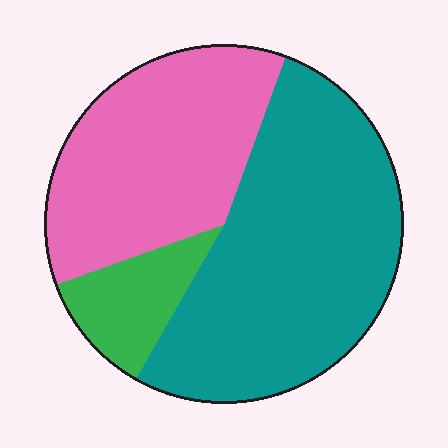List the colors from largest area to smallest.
From largest to smallest: teal, pink, green.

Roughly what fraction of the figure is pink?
Pink takes up between a quarter and a half of the figure.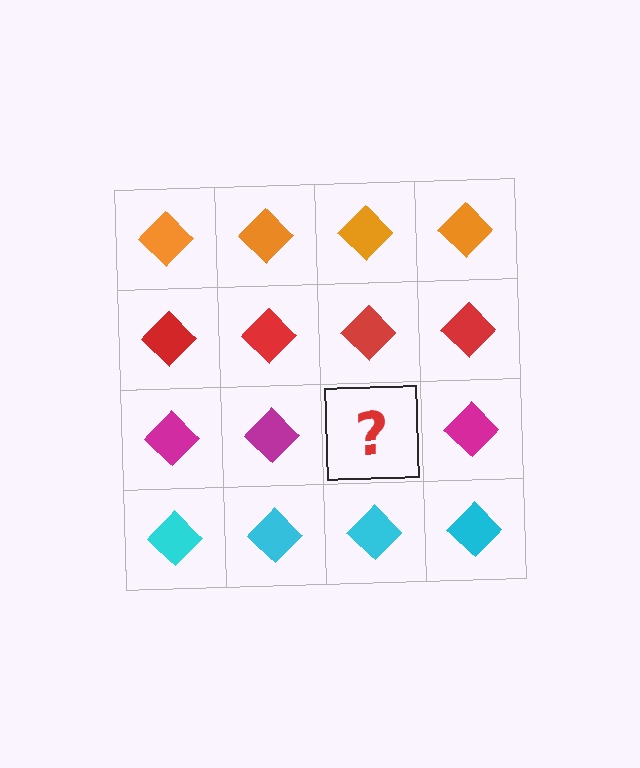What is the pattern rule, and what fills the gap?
The rule is that each row has a consistent color. The gap should be filled with a magenta diamond.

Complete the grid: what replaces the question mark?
The question mark should be replaced with a magenta diamond.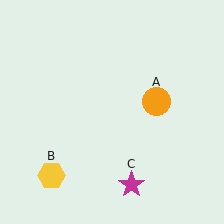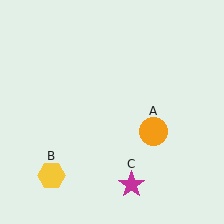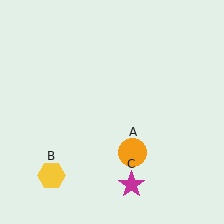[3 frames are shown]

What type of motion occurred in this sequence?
The orange circle (object A) rotated clockwise around the center of the scene.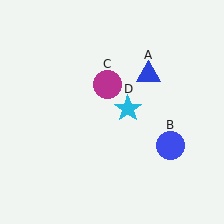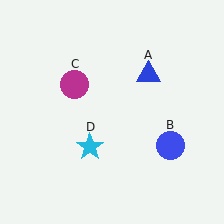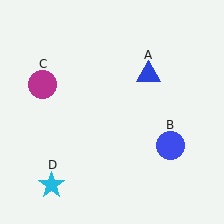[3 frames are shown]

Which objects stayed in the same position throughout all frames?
Blue triangle (object A) and blue circle (object B) remained stationary.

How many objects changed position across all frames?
2 objects changed position: magenta circle (object C), cyan star (object D).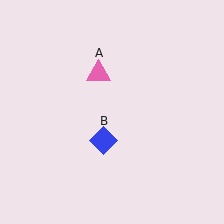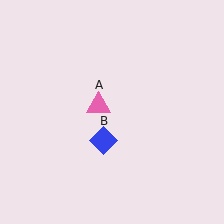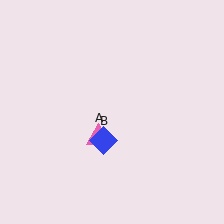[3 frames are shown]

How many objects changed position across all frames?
1 object changed position: pink triangle (object A).